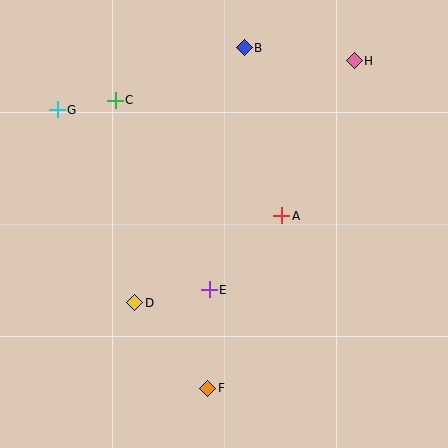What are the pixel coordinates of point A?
Point A is at (281, 216).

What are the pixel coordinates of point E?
Point E is at (209, 290).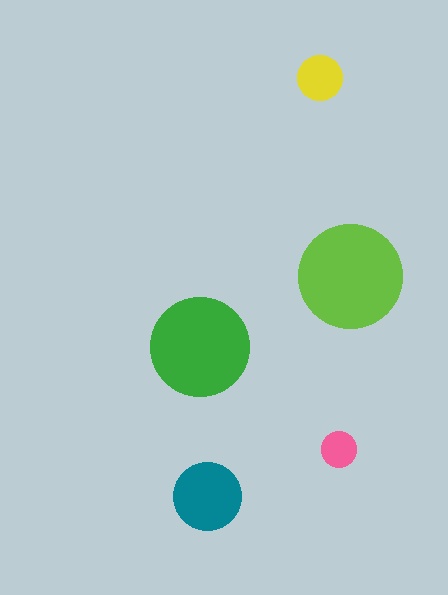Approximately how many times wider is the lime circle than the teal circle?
About 1.5 times wider.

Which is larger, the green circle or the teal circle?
The green one.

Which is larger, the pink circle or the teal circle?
The teal one.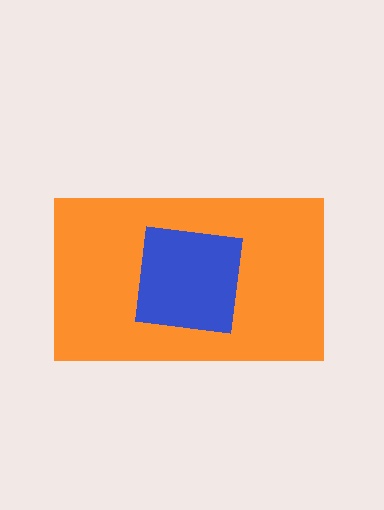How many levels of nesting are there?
2.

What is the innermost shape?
The blue square.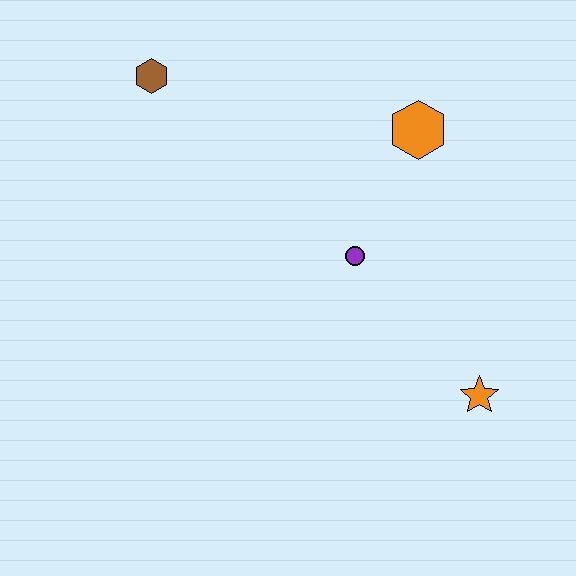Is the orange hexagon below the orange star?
No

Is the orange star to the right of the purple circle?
Yes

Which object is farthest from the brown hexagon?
The orange star is farthest from the brown hexagon.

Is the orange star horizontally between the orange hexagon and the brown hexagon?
No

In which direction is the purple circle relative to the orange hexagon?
The purple circle is below the orange hexagon.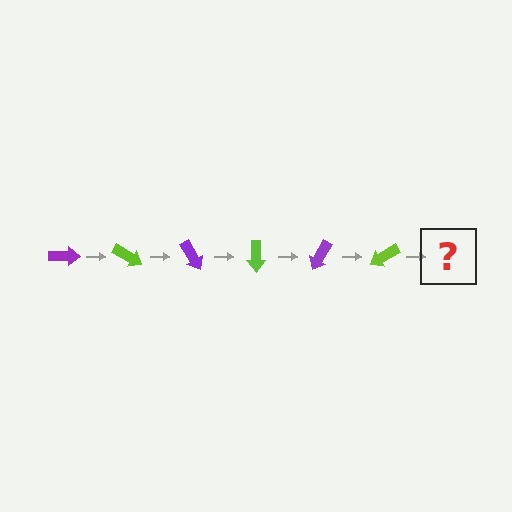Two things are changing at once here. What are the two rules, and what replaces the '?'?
The two rules are that it rotates 30 degrees each step and the color cycles through purple and lime. The '?' should be a purple arrow, rotated 180 degrees from the start.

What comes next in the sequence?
The next element should be a purple arrow, rotated 180 degrees from the start.